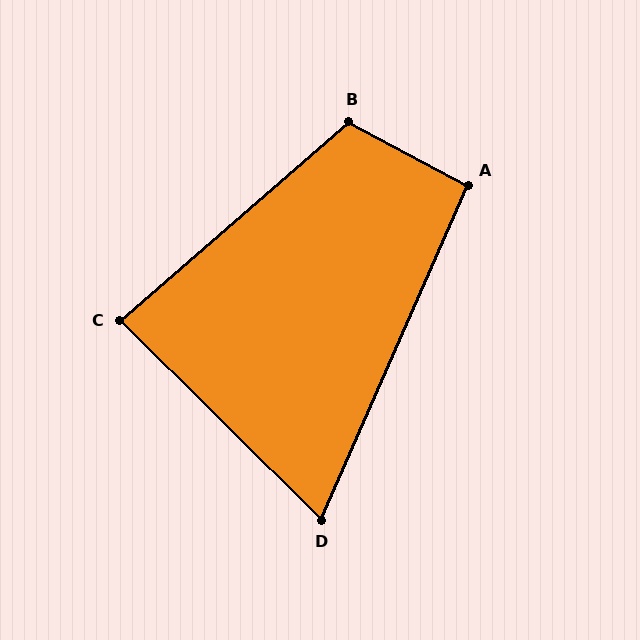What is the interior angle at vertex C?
Approximately 86 degrees (approximately right).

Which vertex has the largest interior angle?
B, at approximately 111 degrees.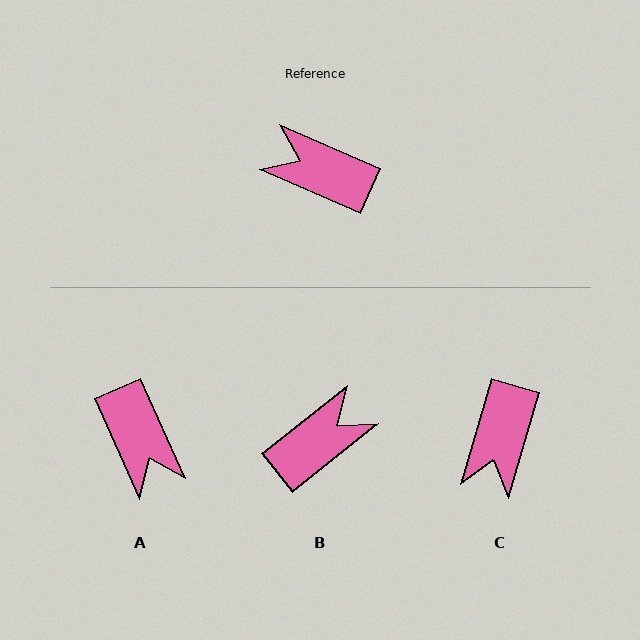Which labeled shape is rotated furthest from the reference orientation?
A, about 138 degrees away.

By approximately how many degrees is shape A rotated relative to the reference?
Approximately 138 degrees counter-clockwise.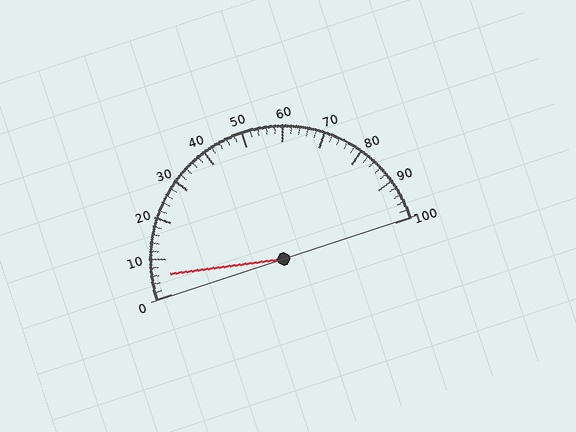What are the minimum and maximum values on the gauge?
The gauge ranges from 0 to 100.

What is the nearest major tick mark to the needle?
The nearest major tick mark is 10.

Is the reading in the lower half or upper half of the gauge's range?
The reading is in the lower half of the range (0 to 100).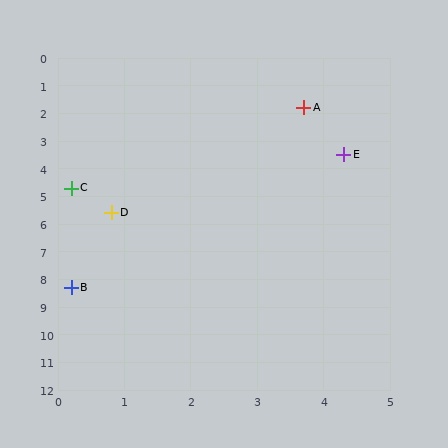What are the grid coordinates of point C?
Point C is at approximately (0.2, 4.7).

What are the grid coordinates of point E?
Point E is at approximately (4.3, 3.5).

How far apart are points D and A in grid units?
Points D and A are about 4.8 grid units apart.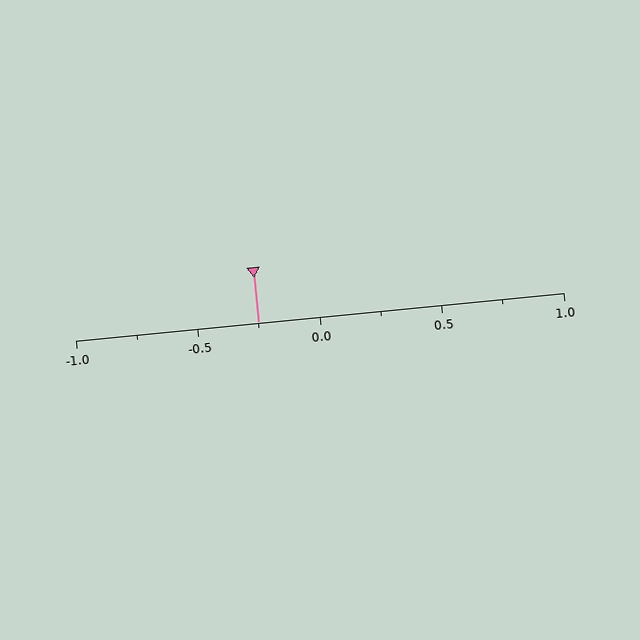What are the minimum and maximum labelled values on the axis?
The axis runs from -1.0 to 1.0.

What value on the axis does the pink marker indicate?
The marker indicates approximately -0.25.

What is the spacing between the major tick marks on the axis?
The major ticks are spaced 0.5 apart.